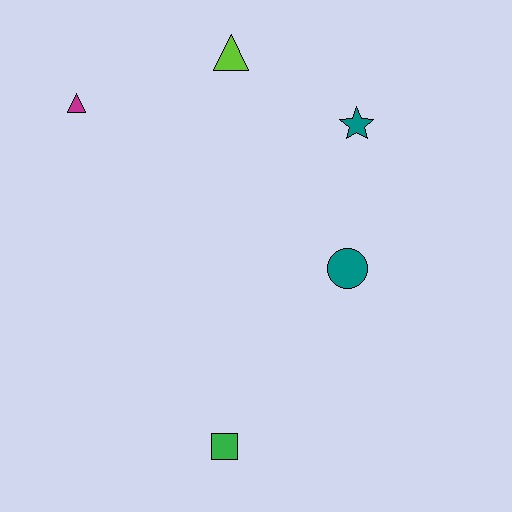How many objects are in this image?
There are 5 objects.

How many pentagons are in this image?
There are no pentagons.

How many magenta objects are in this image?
There is 1 magenta object.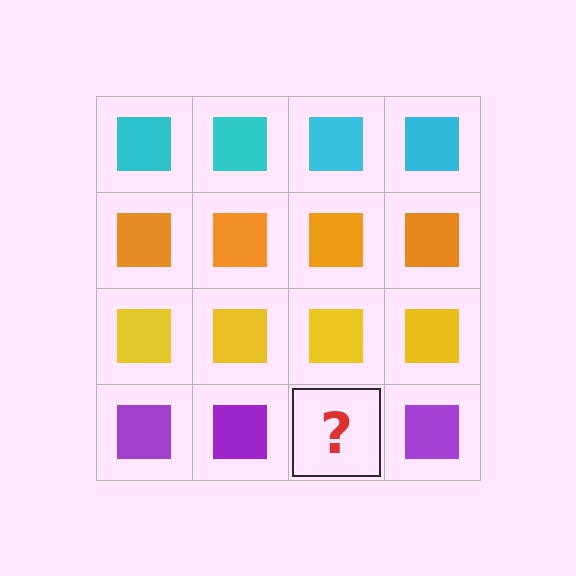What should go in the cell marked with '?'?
The missing cell should contain a purple square.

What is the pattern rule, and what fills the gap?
The rule is that each row has a consistent color. The gap should be filled with a purple square.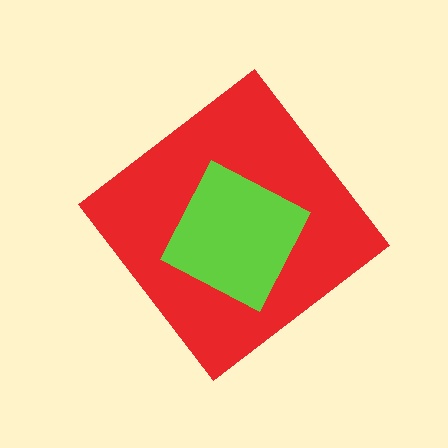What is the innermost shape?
The lime square.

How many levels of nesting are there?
2.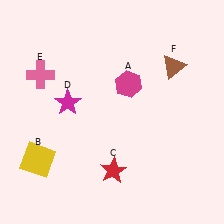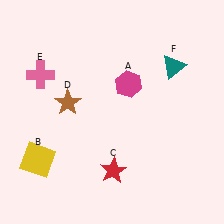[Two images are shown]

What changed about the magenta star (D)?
In Image 1, D is magenta. In Image 2, it changed to brown.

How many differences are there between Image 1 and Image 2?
There are 2 differences between the two images.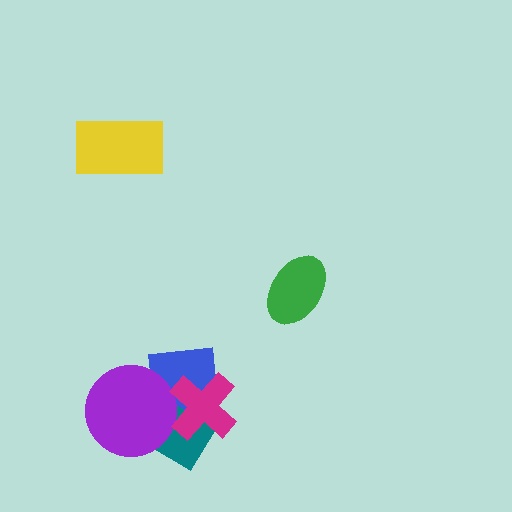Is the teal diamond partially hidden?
Yes, it is partially covered by another shape.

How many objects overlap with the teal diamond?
4 objects overlap with the teal diamond.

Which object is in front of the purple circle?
The magenta cross is in front of the purple circle.